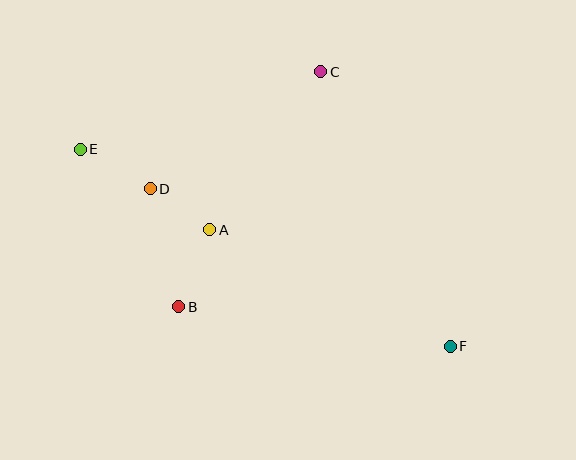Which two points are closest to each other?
Points A and D are closest to each other.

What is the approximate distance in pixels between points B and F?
The distance between B and F is approximately 274 pixels.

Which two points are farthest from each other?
Points E and F are farthest from each other.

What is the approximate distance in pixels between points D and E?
The distance between D and E is approximately 80 pixels.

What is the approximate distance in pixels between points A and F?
The distance between A and F is approximately 267 pixels.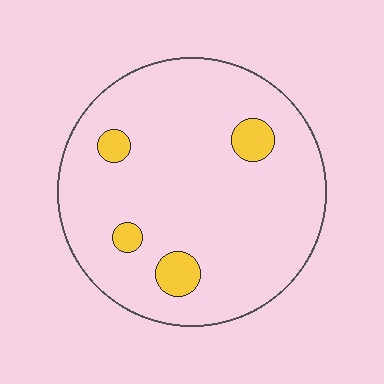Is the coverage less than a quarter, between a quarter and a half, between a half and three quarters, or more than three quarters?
Less than a quarter.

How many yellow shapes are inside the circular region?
4.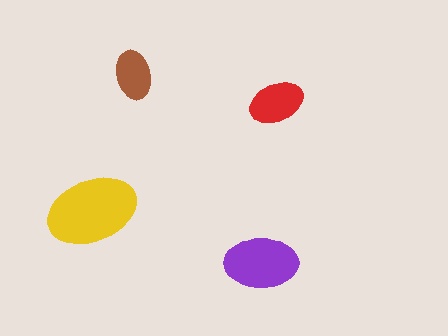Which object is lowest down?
The purple ellipse is bottommost.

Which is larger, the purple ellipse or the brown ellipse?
The purple one.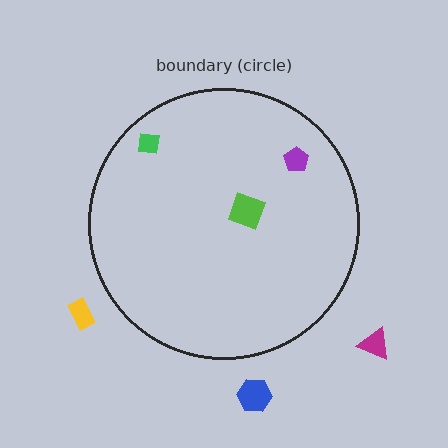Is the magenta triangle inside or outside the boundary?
Outside.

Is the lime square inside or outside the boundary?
Inside.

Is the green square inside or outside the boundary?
Inside.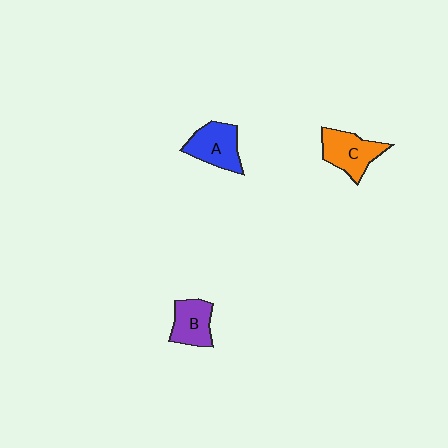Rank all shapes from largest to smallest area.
From largest to smallest: C (orange), A (blue), B (purple).